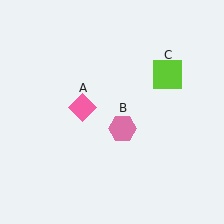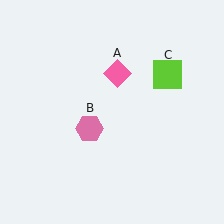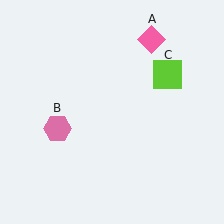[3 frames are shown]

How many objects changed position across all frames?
2 objects changed position: pink diamond (object A), pink hexagon (object B).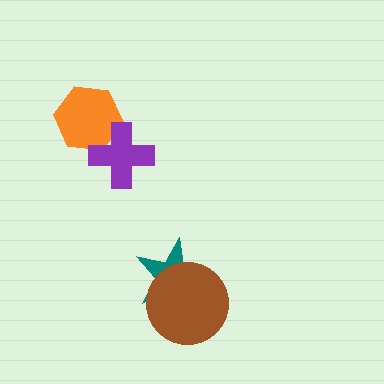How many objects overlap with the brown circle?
1 object overlaps with the brown circle.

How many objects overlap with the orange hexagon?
1 object overlaps with the orange hexagon.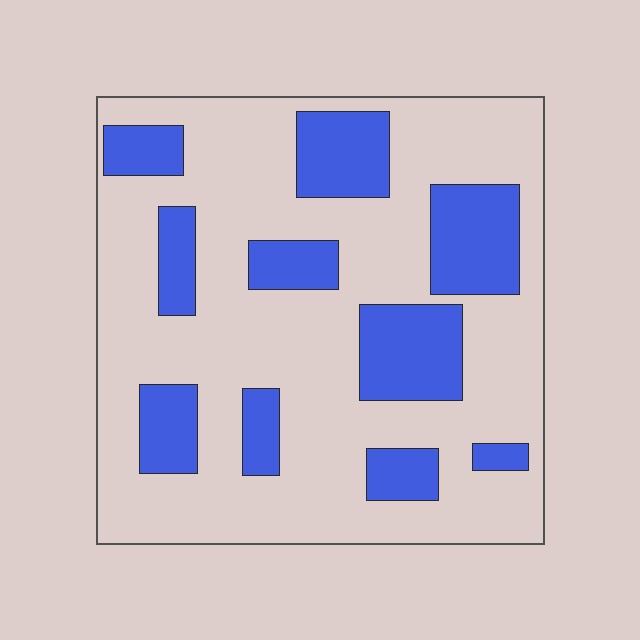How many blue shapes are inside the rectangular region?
10.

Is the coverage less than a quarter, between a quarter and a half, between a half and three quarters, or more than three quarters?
Between a quarter and a half.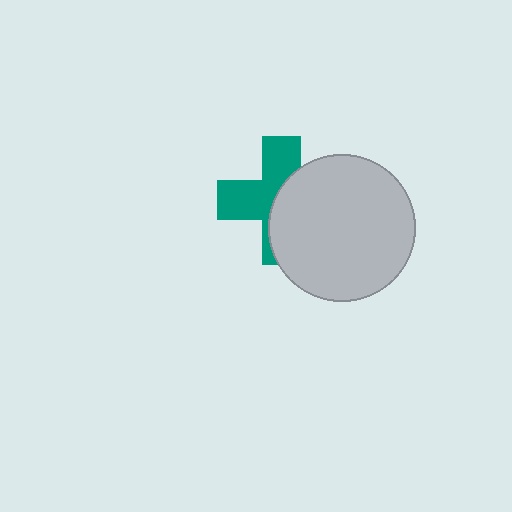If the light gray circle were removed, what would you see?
You would see the complete teal cross.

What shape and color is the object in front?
The object in front is a light gray circle.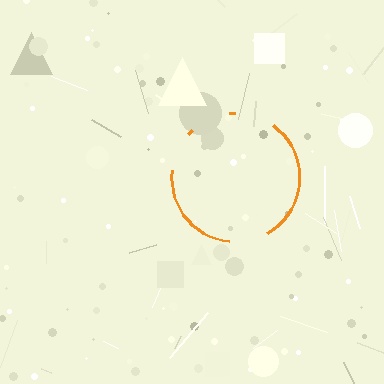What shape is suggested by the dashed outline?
The dashed outline suggests a circle.